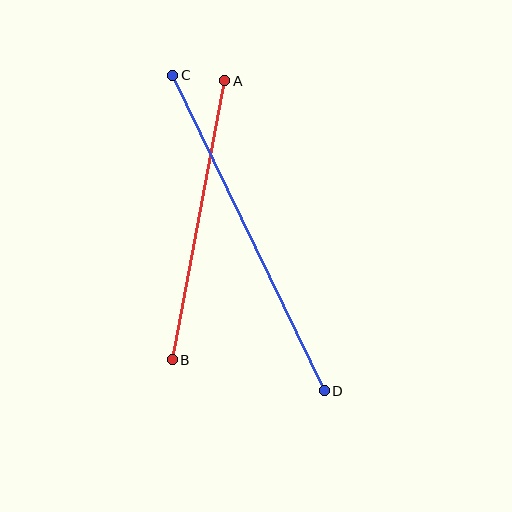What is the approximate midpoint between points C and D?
The midpoint is at approximately (249, 233) pixels.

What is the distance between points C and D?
The distance is approximately 350 pixels.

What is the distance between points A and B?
The distance is approximately 284 pixels.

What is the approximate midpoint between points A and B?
The midpoint is at approximately (199, 220) pixels.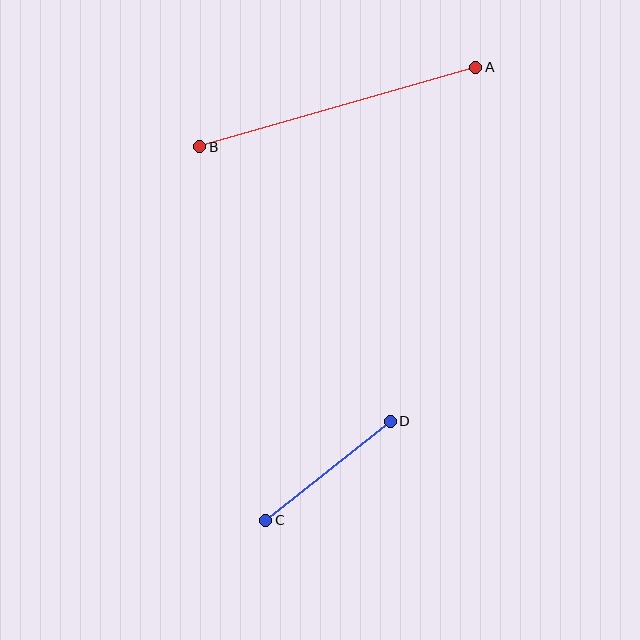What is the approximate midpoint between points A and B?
The midpoint is at approximately (338, 107) pixels.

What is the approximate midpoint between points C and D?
The midpoint is at approximately (328, 471) pixels.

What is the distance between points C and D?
The distance is approximately 159 pixels.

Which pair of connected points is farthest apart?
Points A and B are farthest apart.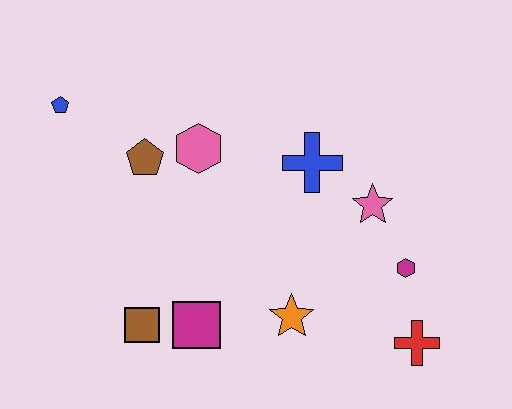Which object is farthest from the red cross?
The blue pentagon is farthest from the red cross.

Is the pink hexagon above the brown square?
Yes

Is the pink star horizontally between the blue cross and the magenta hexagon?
Yes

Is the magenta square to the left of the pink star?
Yes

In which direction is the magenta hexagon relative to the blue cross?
The magenta hexagon is below the blue cross.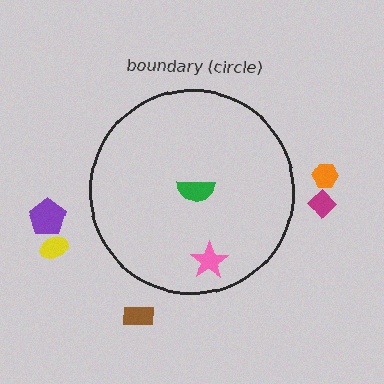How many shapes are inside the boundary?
2 inside, 5 outside.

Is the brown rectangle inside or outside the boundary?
Outside.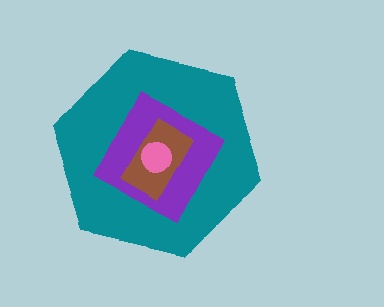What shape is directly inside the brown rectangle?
The pink circle.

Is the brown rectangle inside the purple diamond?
Yes.